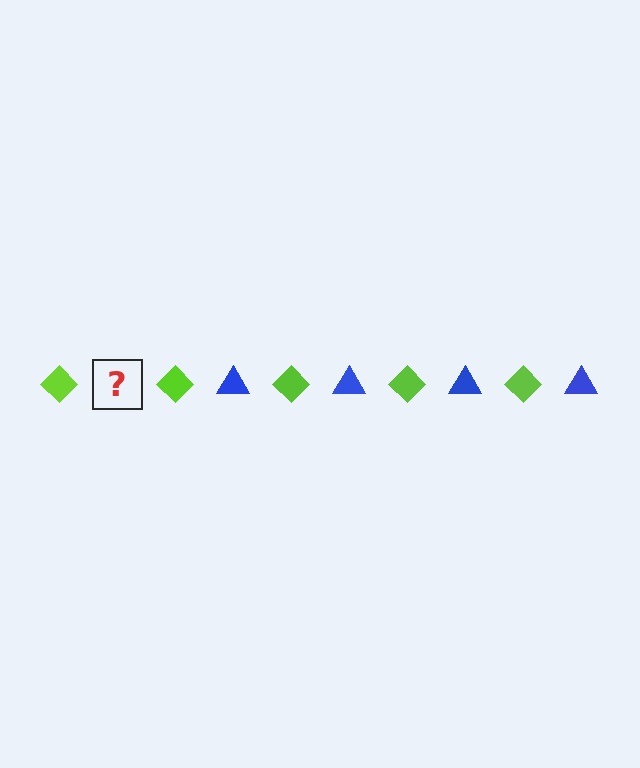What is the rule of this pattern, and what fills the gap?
The rule is that the pattern alternates between lime diamond and blue triangle. The gap should be filled with a blue triangle.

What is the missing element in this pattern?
The missing element is a blue triangle.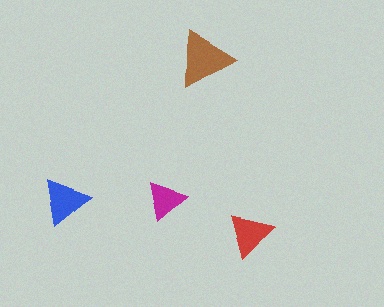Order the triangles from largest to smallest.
the brown one, the blue one, the red one, the magenta one.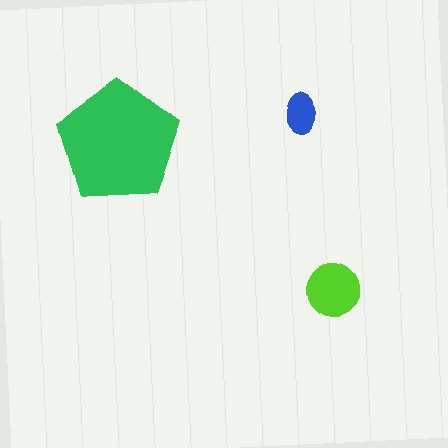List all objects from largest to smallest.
The green pentagon, the lime circle, the blue ellipse.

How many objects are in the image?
There are 3 objects in the image.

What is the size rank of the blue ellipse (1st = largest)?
3rd.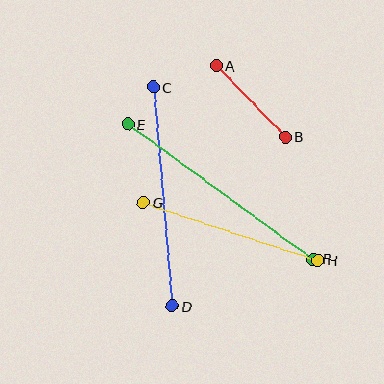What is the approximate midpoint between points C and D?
The midpoint is at approximately (163, 197) pixels.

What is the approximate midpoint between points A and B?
The midpoint is at approximately (251, 101) pixels.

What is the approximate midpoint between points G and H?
The midpoint is at approximately (231, 231) pixels.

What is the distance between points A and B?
The distance is approximately 99 pixels.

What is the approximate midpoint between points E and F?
The midpoint is at approximately (221, 192) pixels.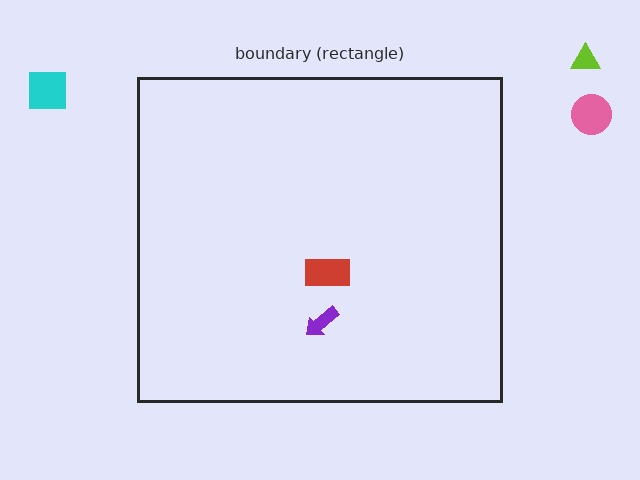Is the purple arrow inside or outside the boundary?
Inside.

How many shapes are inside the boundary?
2 inside, 3 outside.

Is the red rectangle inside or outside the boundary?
Inside.